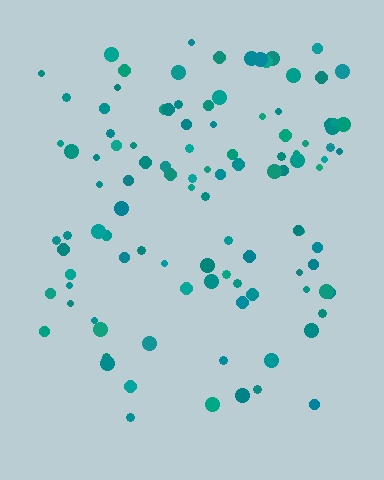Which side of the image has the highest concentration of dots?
The top.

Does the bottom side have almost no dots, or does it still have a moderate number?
Still a moderate number, just noticeably fewer than the top.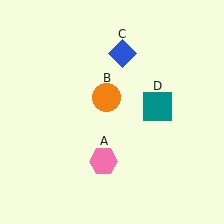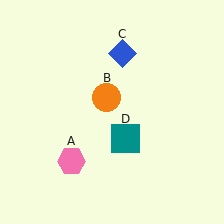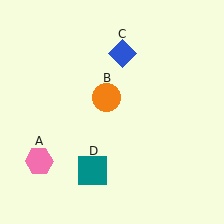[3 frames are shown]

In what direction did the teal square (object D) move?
The teal square (object D) moved down and to the left.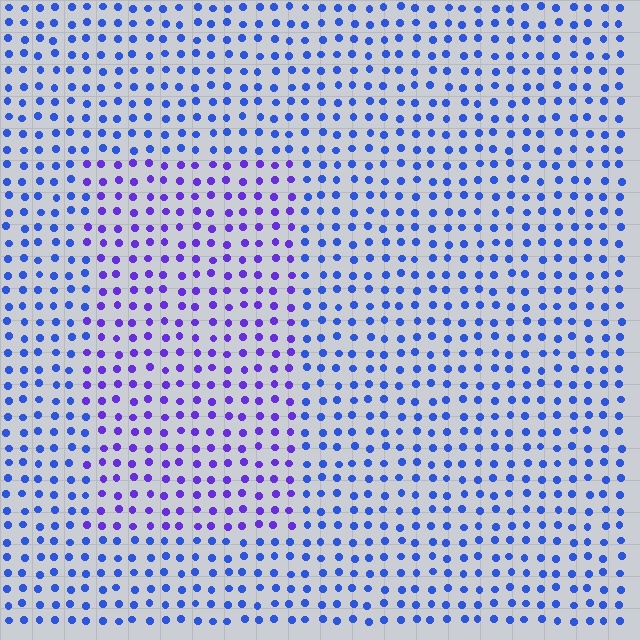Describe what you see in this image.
The image is filled with small blue elements in a uniform arrangement. A rectangle-shaped region is visible where the elements are tinted to a slightly different hue, forming a subtle color boundary.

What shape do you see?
I see a rectangle.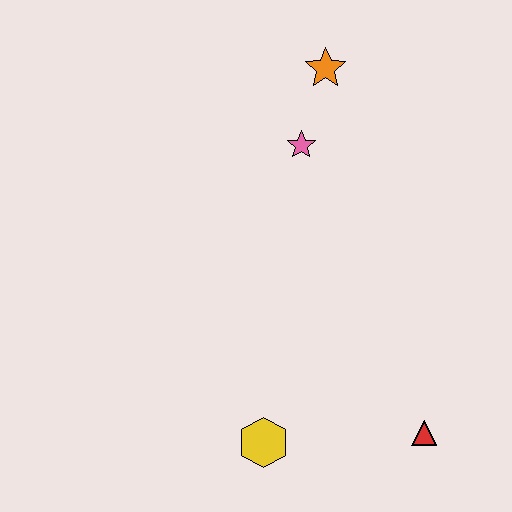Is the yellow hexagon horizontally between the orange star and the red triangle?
No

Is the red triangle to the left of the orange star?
No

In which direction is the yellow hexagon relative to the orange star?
The yellow hexagon is below the orange star.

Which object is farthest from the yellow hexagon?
The orange star is farthest from the yellow hexagon.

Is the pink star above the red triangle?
Yes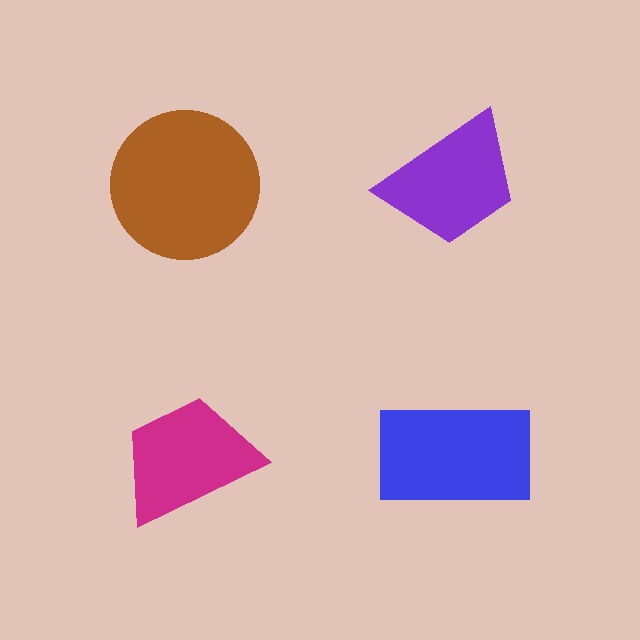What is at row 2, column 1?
A magenta trapezoid.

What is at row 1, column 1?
A brown circle.